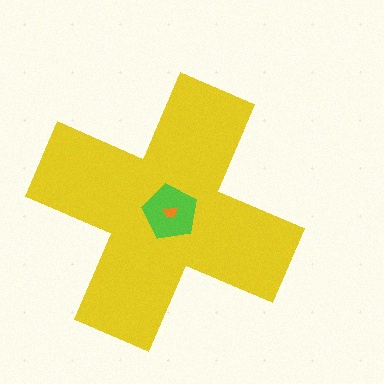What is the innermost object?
The orange trapezoid.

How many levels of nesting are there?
3.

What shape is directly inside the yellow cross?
The lime pentagon.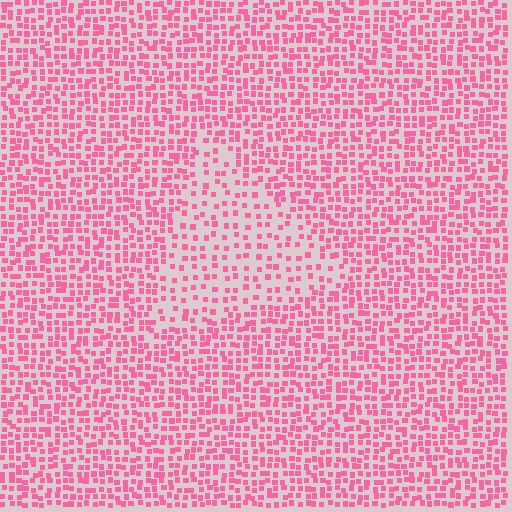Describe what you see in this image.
The image contains small pink elements arranged at two different densities. A triangle-shaped region is visible where the elements are less densely packed than the surrounding area.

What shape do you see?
I see a triangle.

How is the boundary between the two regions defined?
The boundary is defined by a change in element density (approximately 1.9x ratio). All elements are the same color, size, and shape.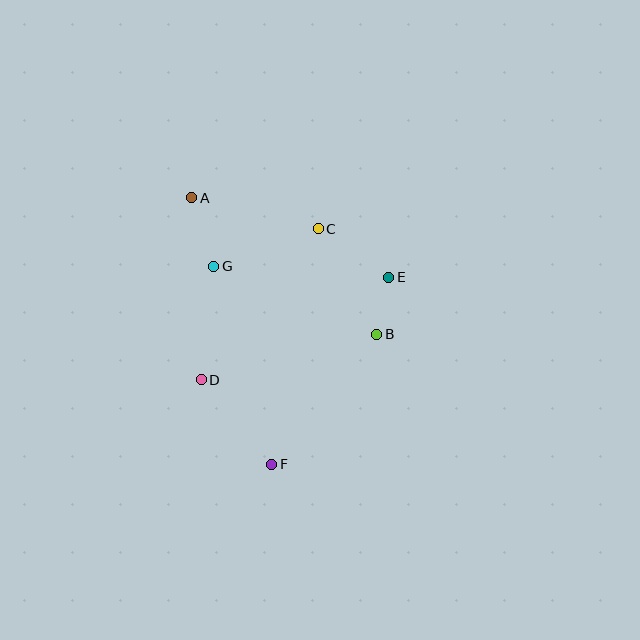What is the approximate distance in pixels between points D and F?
The distance between D and F is approximately 110 pixels.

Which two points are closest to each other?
Points B and E are closest to each other.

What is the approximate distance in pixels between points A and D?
The distance between A and D is approximately 182 pixels.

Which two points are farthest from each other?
Points A and F are farthest from each other.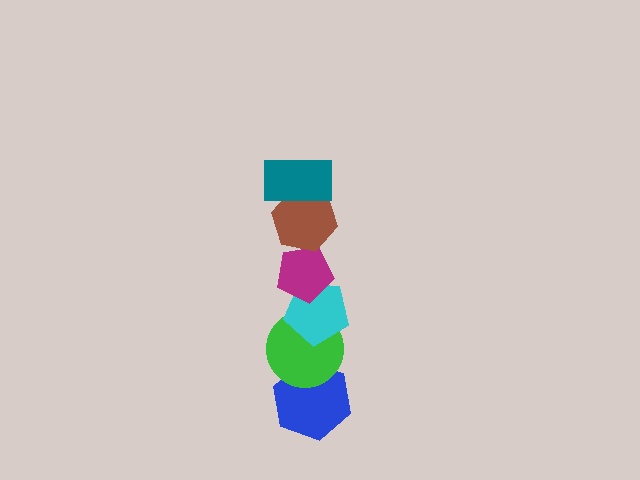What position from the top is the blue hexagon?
The blue hexagon is 6th from the top.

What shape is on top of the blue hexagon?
The green circle is on top of the blue hexagon.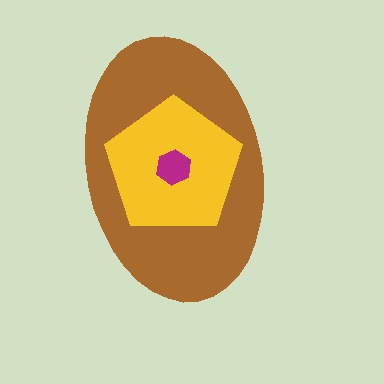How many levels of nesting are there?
3.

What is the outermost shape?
The brown ellipse.